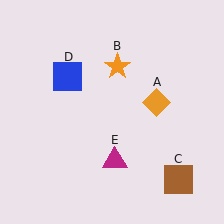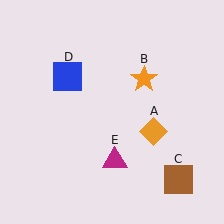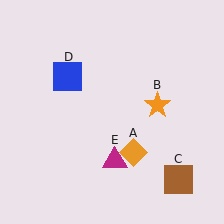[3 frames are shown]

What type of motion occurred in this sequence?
The orange diamond (object A), orange star (object B) rotated clockwise around the center of the scene.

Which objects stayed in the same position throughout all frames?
Brown square (object C) and blue square (object D) and magenta triangle (object E) remained stationary.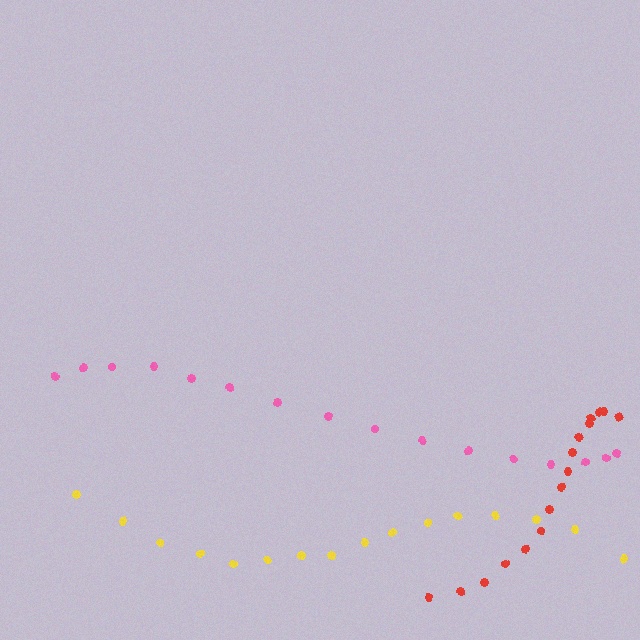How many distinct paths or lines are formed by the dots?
There are 3 distinct paths.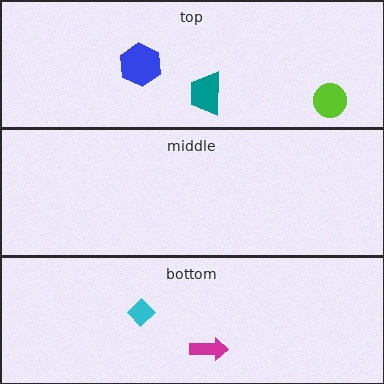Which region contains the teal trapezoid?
The top region.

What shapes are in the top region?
The blue hexagon, the lime circle, the teal trapezoid.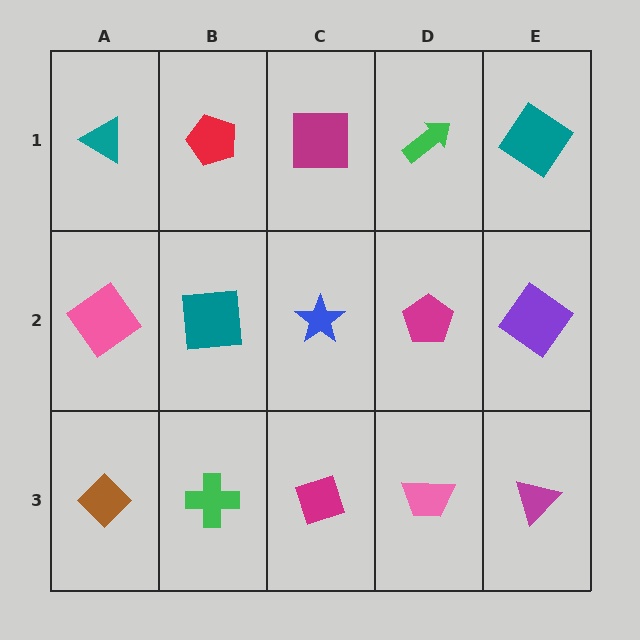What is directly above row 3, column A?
A pink diamond.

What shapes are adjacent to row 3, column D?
A magenta pentagon (row 2, column D), a magenta diamond (row 3, column C), a magenta triangle (row 3, column E).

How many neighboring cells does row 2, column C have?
4.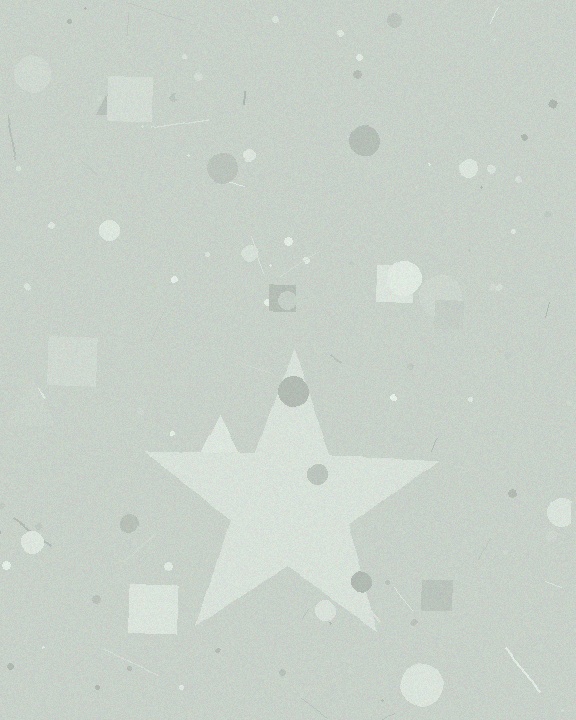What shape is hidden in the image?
A star is hidden in the image.